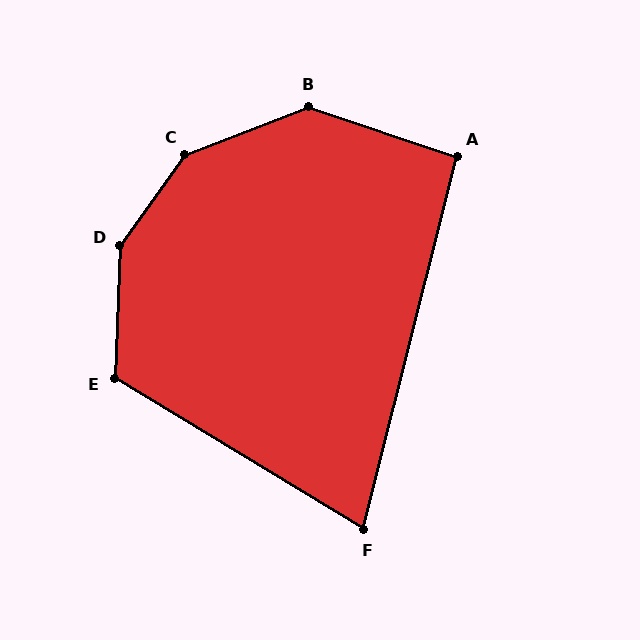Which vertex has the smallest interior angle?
F, at approximately 73 degrees.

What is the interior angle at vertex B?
Approximately 140 degrees (obtuse).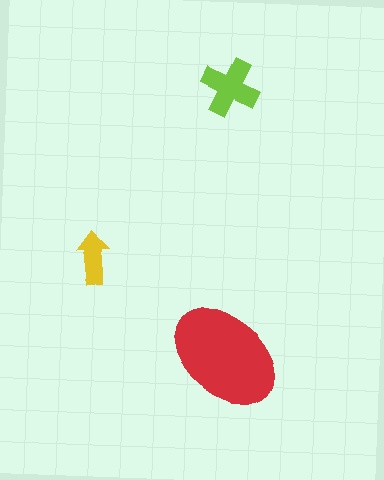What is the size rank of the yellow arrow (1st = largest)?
3rd.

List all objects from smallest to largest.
The yellow arrow, the lime cross, the red ellipse.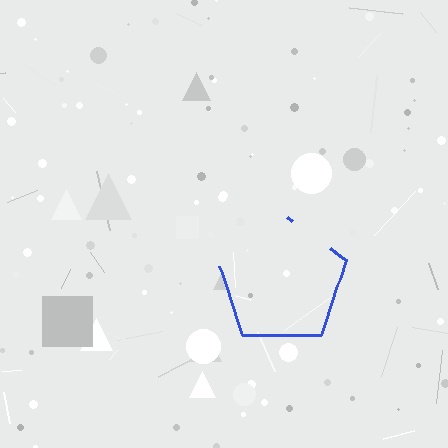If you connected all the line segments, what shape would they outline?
They would outline a pentagon.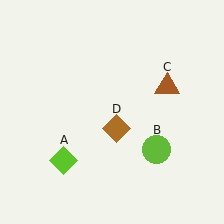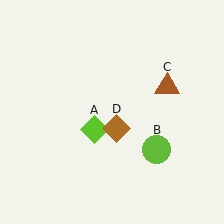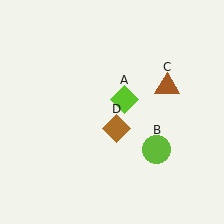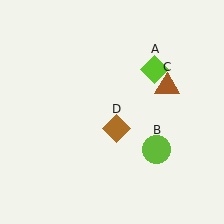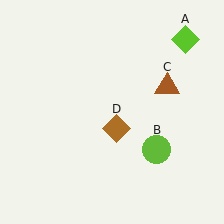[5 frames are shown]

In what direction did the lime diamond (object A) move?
The lime diamond (object A) moved up and to the right.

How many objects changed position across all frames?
1 object changed position: lime diamond (object A).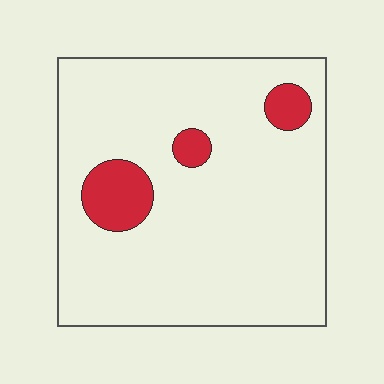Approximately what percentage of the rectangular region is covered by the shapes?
Approximately 10%.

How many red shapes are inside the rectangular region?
3.